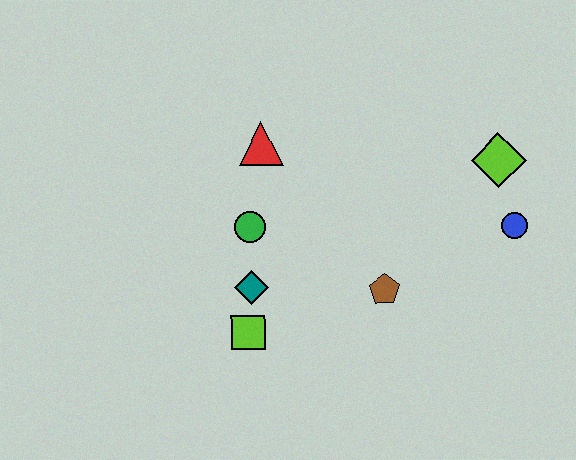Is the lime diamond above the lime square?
Yes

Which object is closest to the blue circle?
The lime diamond is closest to the blue circle.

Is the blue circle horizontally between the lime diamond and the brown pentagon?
No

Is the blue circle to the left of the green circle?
No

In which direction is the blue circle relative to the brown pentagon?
The blue circle is to the right of the brown pentagon.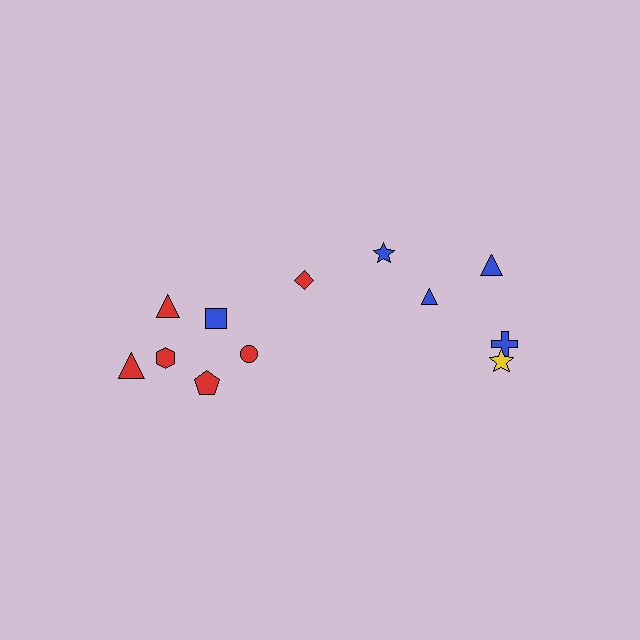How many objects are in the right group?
There are 5 objects.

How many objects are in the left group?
There are 7 objects.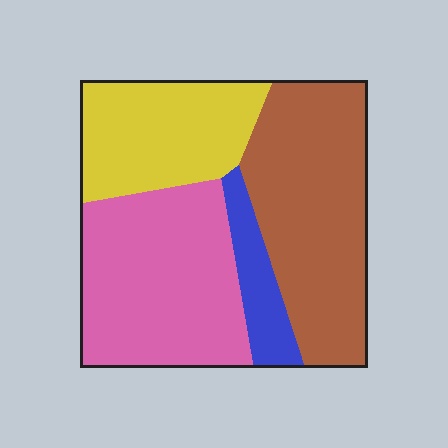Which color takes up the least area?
Blue, at roughly 10%.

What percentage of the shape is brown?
Brown takes up about one third (1/3) of the shape.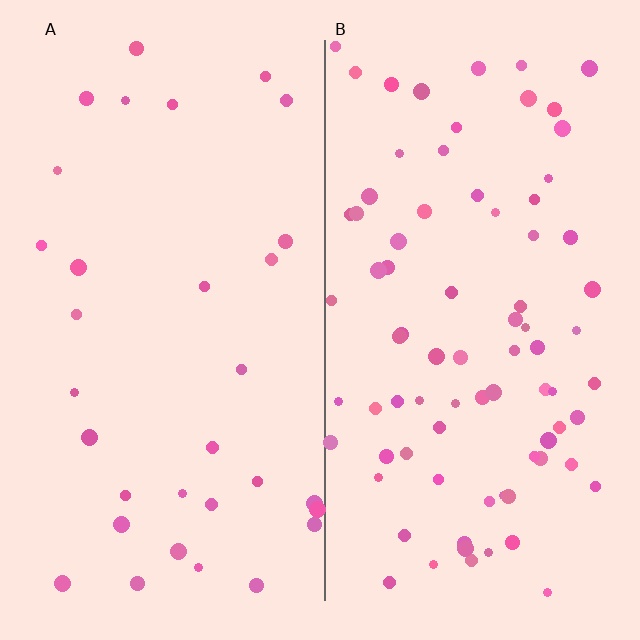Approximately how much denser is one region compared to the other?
Approximately 2.6× — region B over region A.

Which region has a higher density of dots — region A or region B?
B (the right).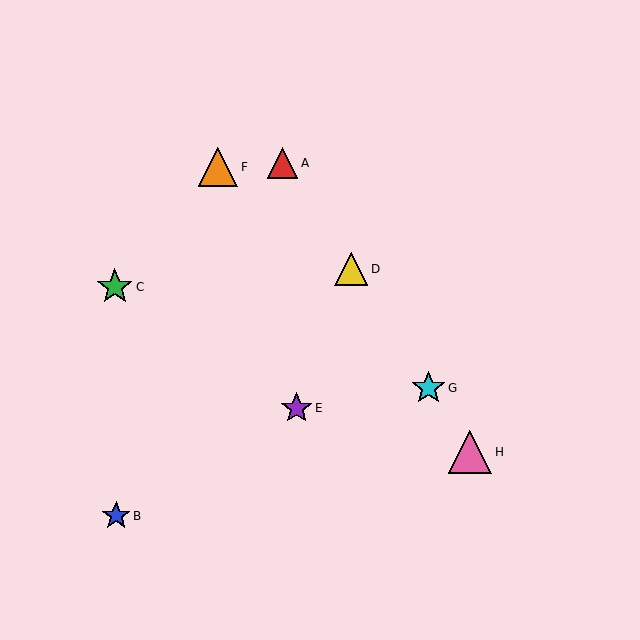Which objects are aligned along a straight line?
Objects A, D, G, H are aligned along a straight line.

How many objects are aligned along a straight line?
4 objects (A, D, G, H) are aligned along a straight line.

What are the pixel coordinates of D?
Object D is at (351, 269).